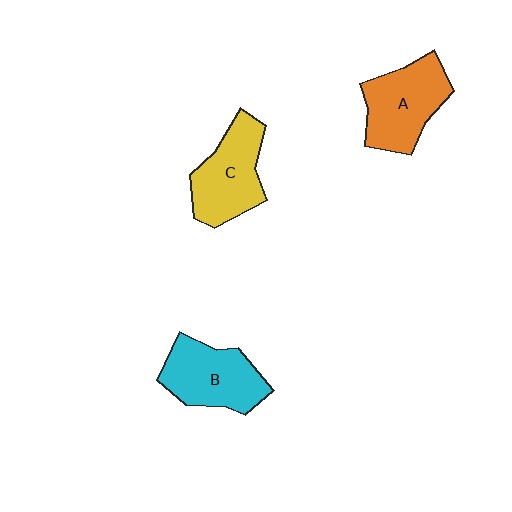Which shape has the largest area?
Shape A (orange).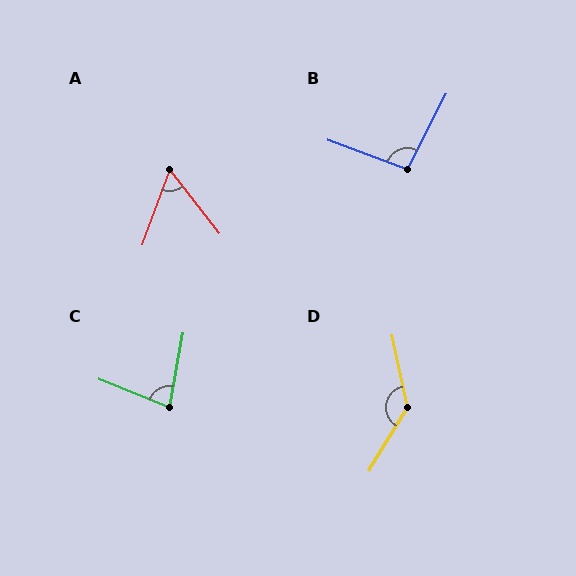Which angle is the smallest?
A, at approximately 58 degrees.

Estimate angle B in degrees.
Approximately 97 degrees.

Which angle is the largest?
D, at approximately 137 degrees.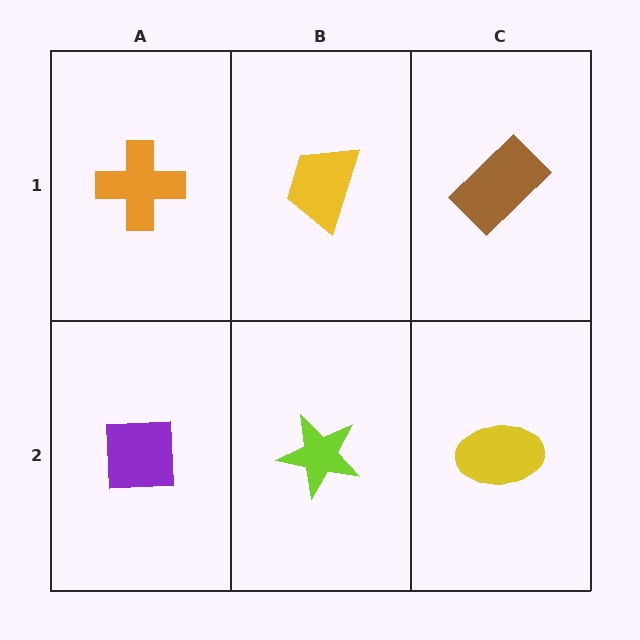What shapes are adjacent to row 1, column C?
A yellow ellipse (row 2, column C), a yellow trapezoid (row 1, column B).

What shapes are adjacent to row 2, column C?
A brown rectangle (row 1, column C), a lime star (row 2, column B).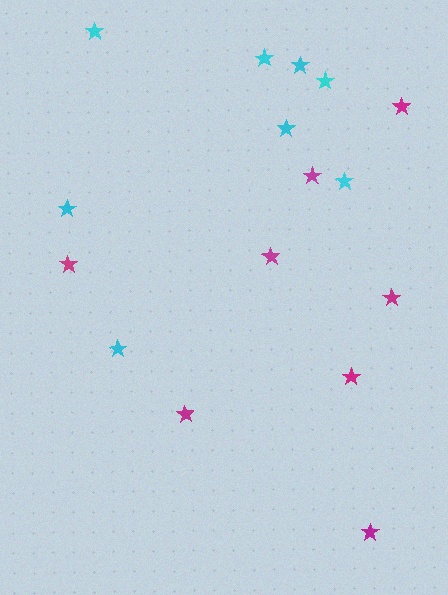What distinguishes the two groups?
There are 2 groups: one group of cyan stars (8) and one group of magenta stars (8).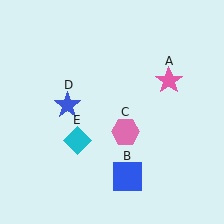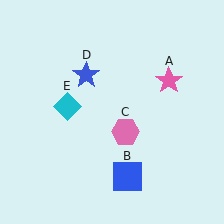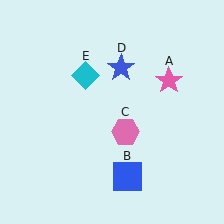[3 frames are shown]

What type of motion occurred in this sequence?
The blue star (object D), cyan diamond (object E) rotated clockwise around the center of the scene.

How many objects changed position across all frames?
2 objects changed position: blue star (object D), cyan diamond (object E).